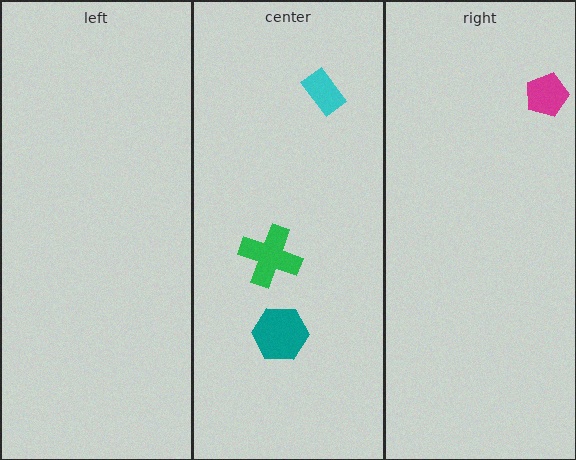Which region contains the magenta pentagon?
The right region.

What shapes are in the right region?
The magenta pentagon.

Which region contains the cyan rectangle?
The center region.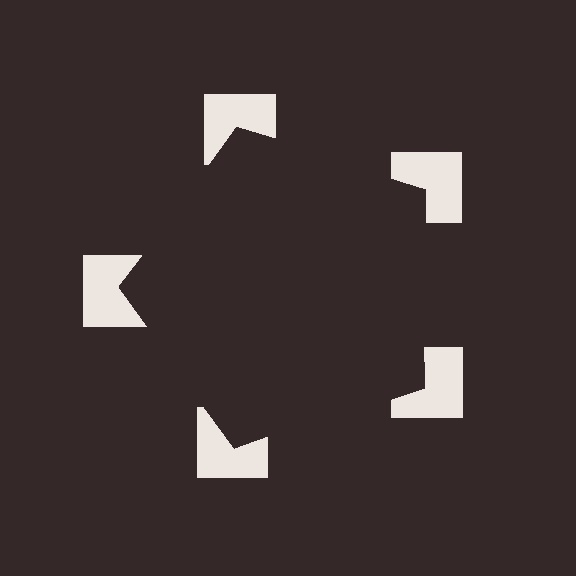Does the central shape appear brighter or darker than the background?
It typically appears slightly darker than the background, even though no actual brightness change is drawn.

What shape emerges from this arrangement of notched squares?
An illusory pentagon — its edges are inferred from the aligned wedge cuts in the notched squares, not physically drawn.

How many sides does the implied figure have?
5 sides.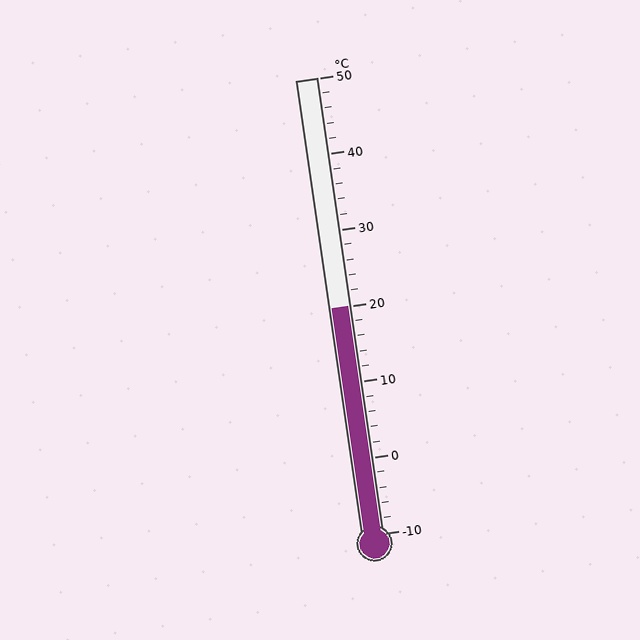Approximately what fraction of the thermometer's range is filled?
The thermometer is filled to approximately 50% of its range.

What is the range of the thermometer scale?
The thermometer scale ranges from -10°C to 50°C.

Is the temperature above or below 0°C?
The temperature is above 0°C.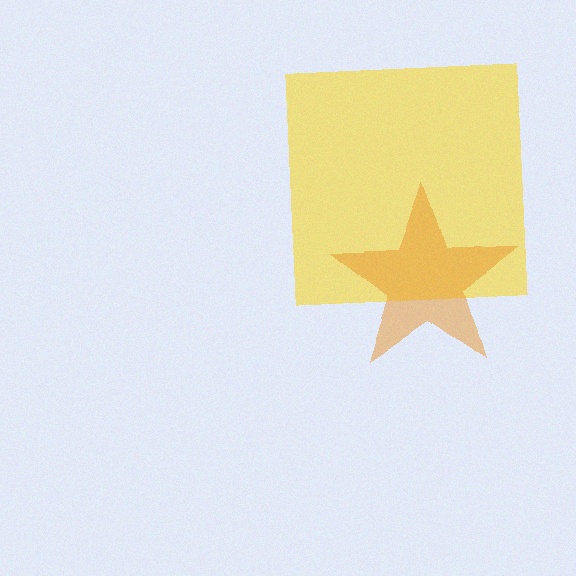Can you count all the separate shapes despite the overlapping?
Yes, there are 2 separate shapes.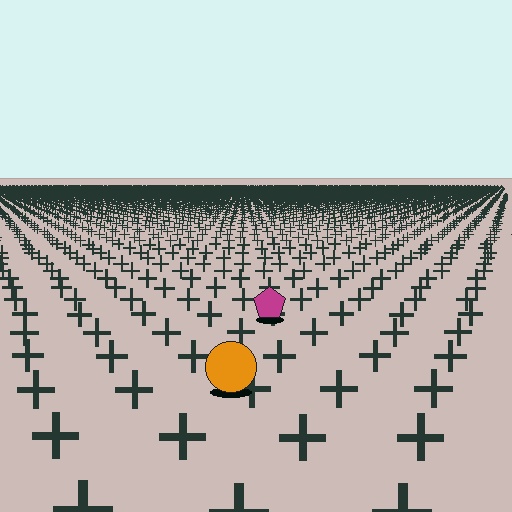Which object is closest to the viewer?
The orange circle is closest. The texture marks near it are larger and more spread out.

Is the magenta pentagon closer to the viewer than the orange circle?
No. The orange circle is closer — you can tell from the texture gradient: the ground texture is coarser near it.